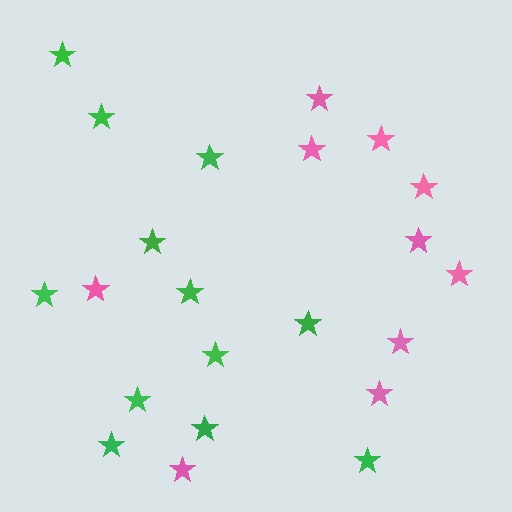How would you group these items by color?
There are 2 groups: one group of green stars (12) and one group of pink stars (10).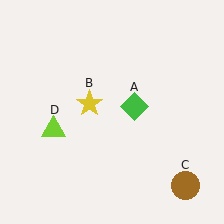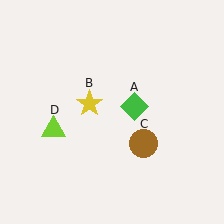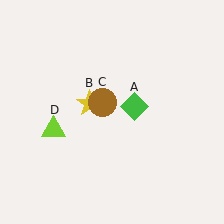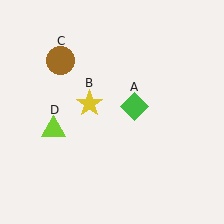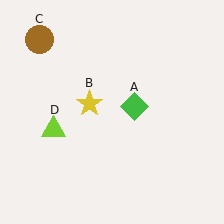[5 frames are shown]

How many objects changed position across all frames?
1 object changed position: brown circle (object C).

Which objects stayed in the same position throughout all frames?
Green diamond (object A) and yellow star (object B) and lime triangle (object D) remained stationary.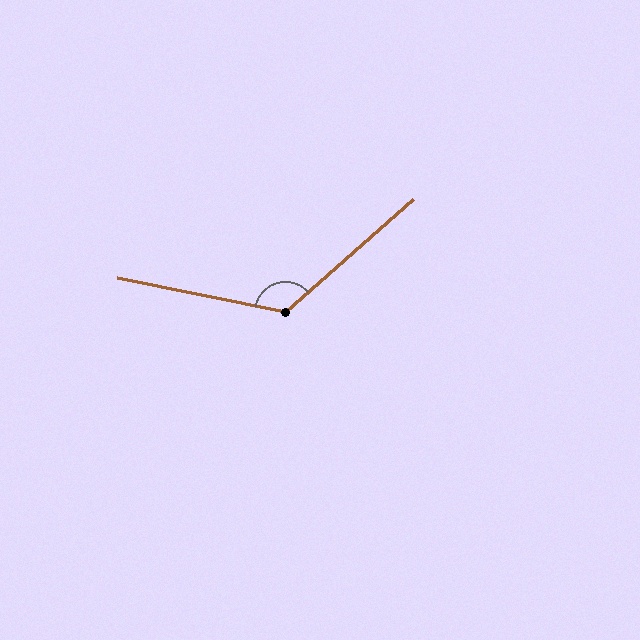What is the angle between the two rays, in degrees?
Approximately 127 degrees.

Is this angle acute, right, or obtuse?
It is obtuse.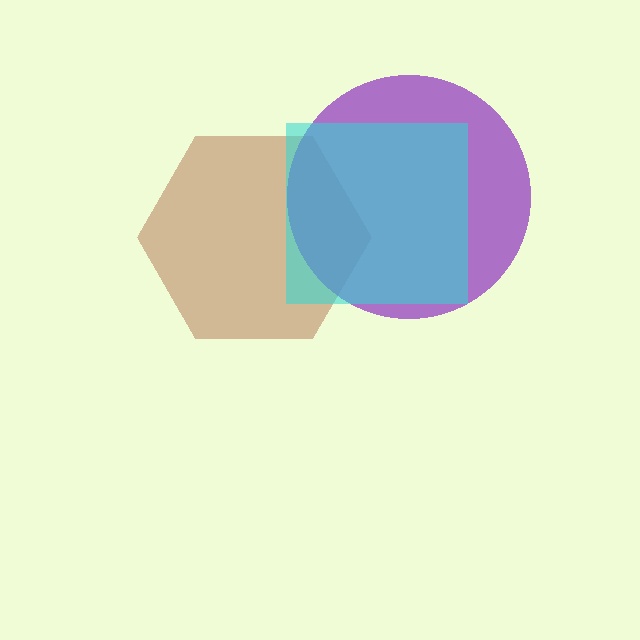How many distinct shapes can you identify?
There are 3 distinct shapes: a brown hexagon, a purple circle, a cyan square.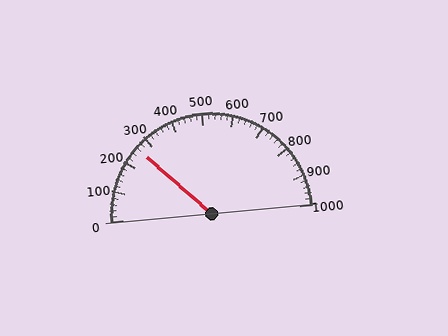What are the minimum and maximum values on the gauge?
The gauge ranges from 0 to 1000.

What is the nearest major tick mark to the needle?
The nearest major tick mark is 300.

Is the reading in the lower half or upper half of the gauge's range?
The reading is in the lower half of the range (0 to 1000).